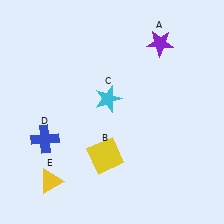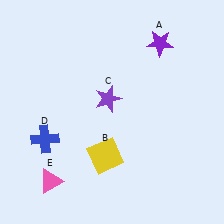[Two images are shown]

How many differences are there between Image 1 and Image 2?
There are 2 differences between the two images.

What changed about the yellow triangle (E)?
In Image 1, E is yellow. In Image 2, it changed to pink.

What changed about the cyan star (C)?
In Image 1, C is cyan. In Image 2, it changed to purple.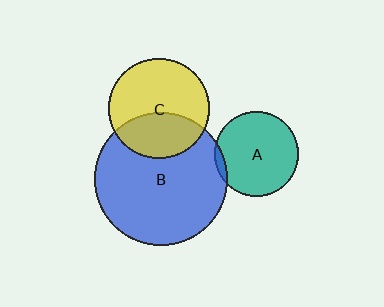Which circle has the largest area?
Circle B (blue).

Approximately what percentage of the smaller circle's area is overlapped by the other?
Approximately 5%.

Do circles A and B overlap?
Yes.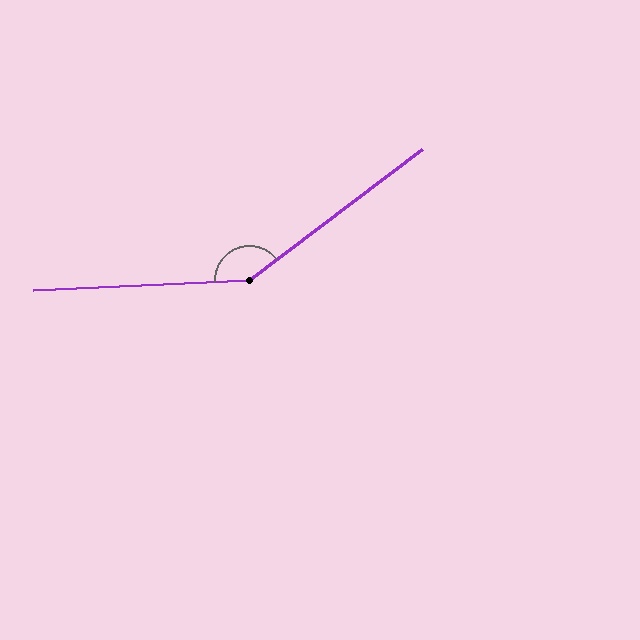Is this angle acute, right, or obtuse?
It is obtuse.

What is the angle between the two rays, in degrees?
Approximately 145 degrees.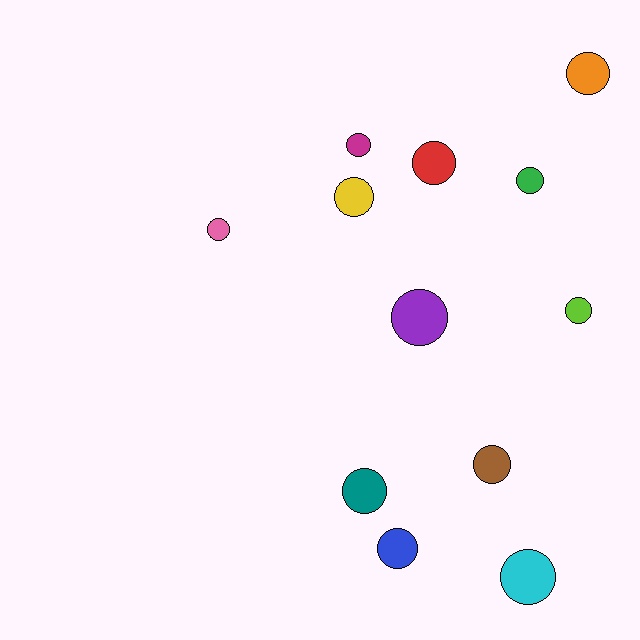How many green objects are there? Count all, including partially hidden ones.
There is 1 green object.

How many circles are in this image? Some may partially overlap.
There are 12 circles.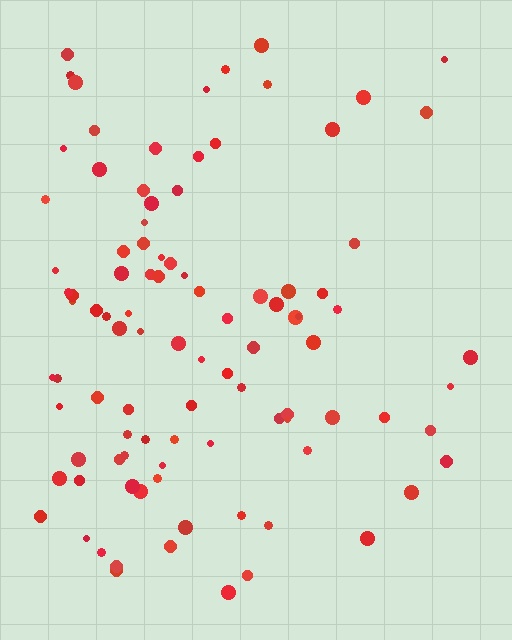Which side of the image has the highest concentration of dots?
The left.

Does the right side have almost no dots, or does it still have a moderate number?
Still a moderate number, just noticeably fewer than the left.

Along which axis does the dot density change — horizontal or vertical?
Horizontal.